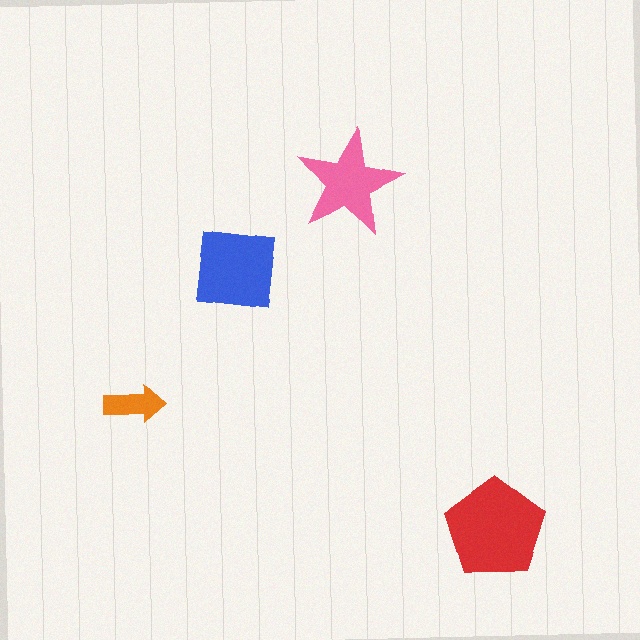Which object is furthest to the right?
The red pentagon is rightmost.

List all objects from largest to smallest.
The red pentagon, the blue square, the pink star, the orange arrow.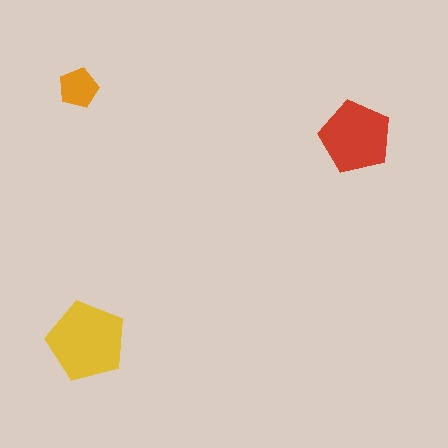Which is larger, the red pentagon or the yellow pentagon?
The yellow one.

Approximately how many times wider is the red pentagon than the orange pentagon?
About 2 times wider.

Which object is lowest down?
The yellow pentagon is bottommost.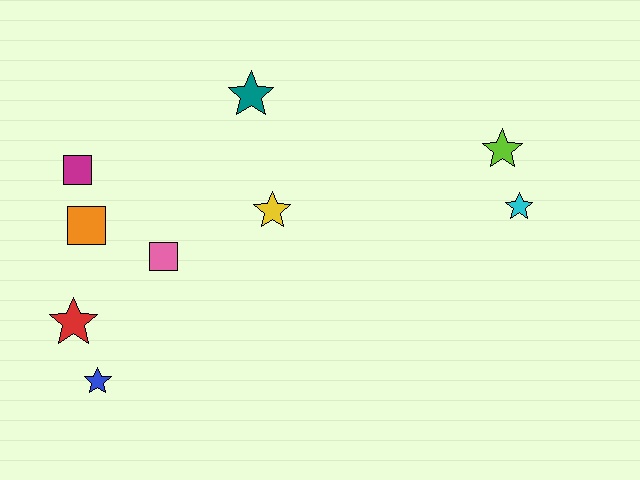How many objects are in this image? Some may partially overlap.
There are 9 objects.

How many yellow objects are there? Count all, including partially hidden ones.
There is 1 yellow object.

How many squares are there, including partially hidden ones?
There are 3 squares.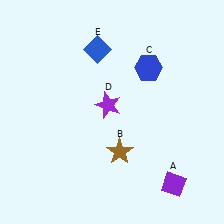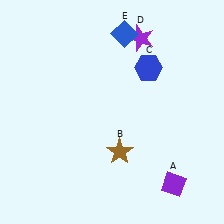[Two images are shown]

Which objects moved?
The objects that moved are: the purple star (D), the blue diamond (E).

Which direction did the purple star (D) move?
The purple star (D) moved up.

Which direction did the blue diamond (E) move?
The blue diamond (E) moved right.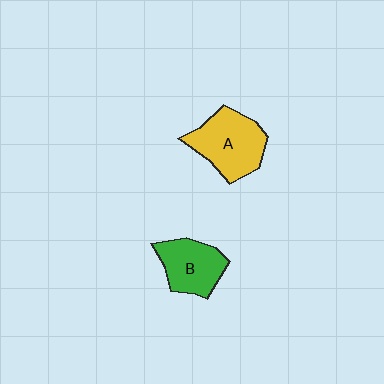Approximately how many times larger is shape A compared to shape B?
Approximately 1.3 times.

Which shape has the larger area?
Shape A (yellow).